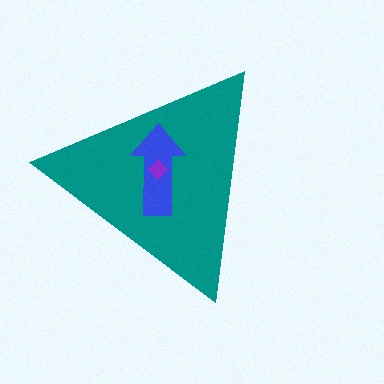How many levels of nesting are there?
3.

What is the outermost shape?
The teal triangle.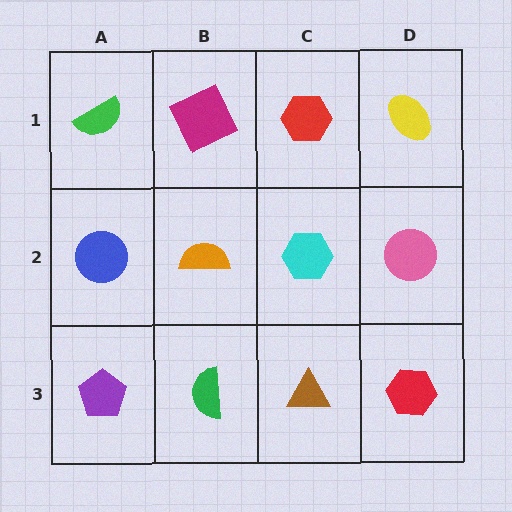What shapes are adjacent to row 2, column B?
A magenta square (row 1, column B), a green semicircle (row 3, column B), a blue circle (row 2, column A), a cyan hexagon (row 2, column C).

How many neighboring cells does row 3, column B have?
3.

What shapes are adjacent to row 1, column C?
A cyan hexagon (row 2, column C), a magenta square (row 1, column B), a yellow ellipse (row 1, column D).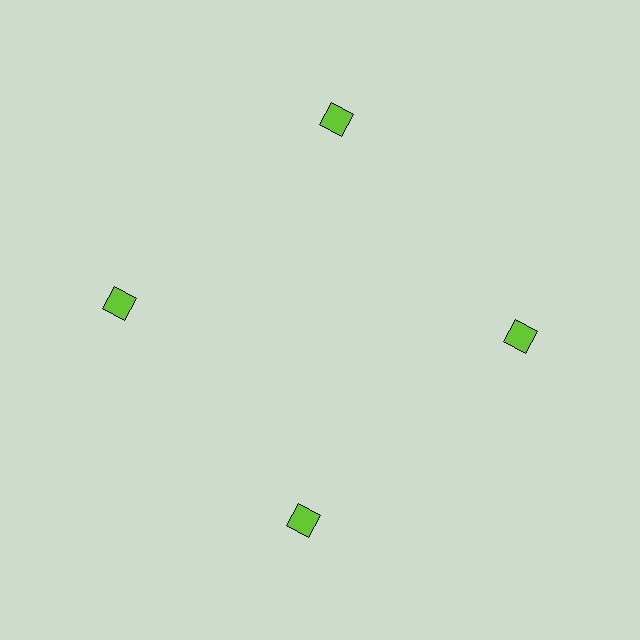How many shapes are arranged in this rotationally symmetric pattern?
There are 4 shapes, arranged in 4 groups of 1.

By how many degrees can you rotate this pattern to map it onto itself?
The pattern maps onto itself every 90 degrees of rotation.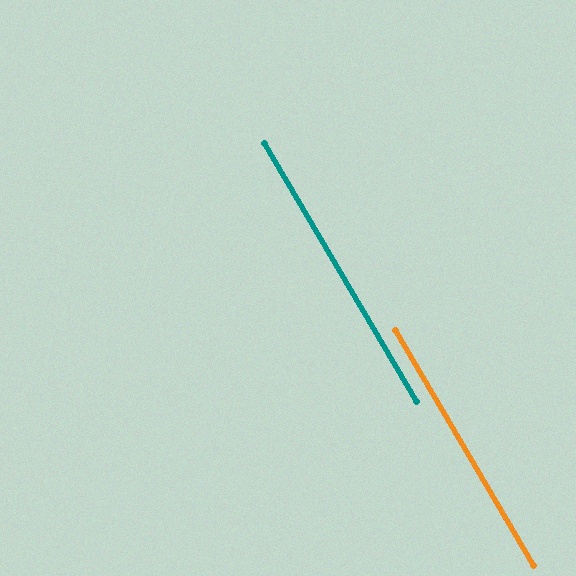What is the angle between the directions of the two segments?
Approximately 0 degrees.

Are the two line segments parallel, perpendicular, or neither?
Parallel — their directions differ by only 0.1°.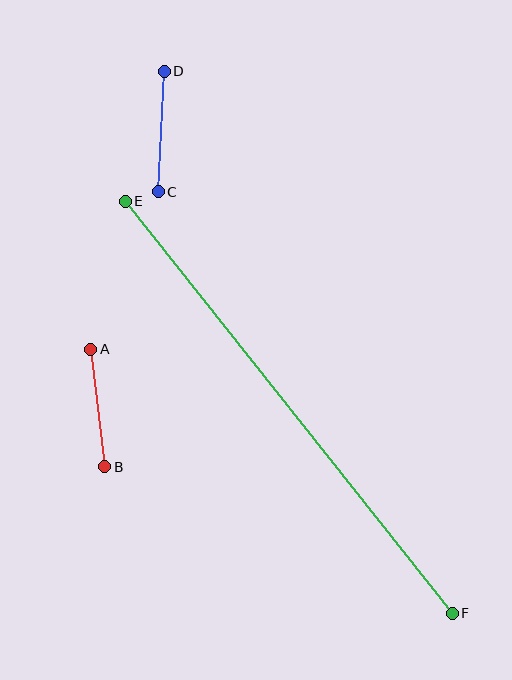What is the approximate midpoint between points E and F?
The midpoint is at approximately (289, 407) pixels.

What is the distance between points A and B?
The distance is approximately 118 pixels.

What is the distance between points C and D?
The distance is approximately 121 pixels.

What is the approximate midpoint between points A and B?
The midpoint is at approximately (98, 408) pixels.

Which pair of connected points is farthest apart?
Points E and F are farthest apart.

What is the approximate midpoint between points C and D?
The midpoint is at approximately (161, 132) pixels.